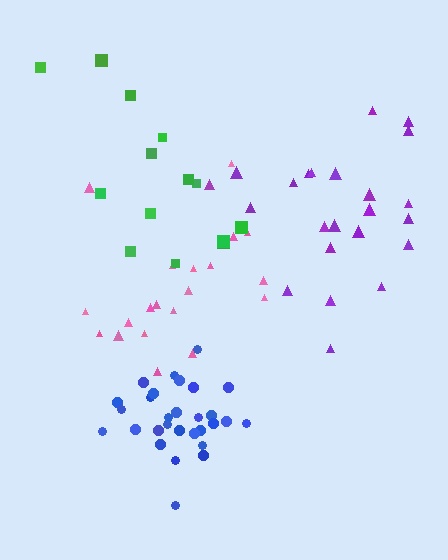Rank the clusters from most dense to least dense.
blue, pink, purple, green.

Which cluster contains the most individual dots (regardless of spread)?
Blue (29).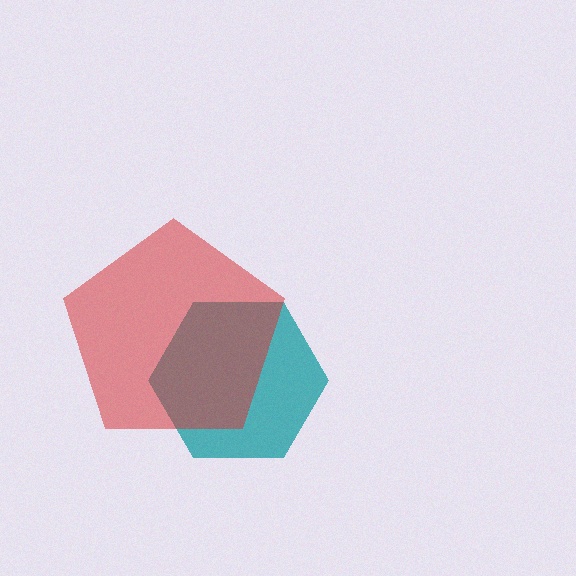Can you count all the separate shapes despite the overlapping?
Yes, there are 2 separate shapes.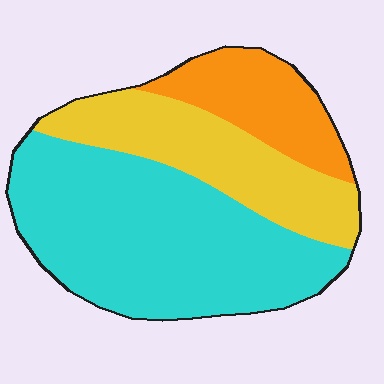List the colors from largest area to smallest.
From largest to smallest: cyan, yellow, orange.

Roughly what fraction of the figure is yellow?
Yellow covers about 30% of the figure.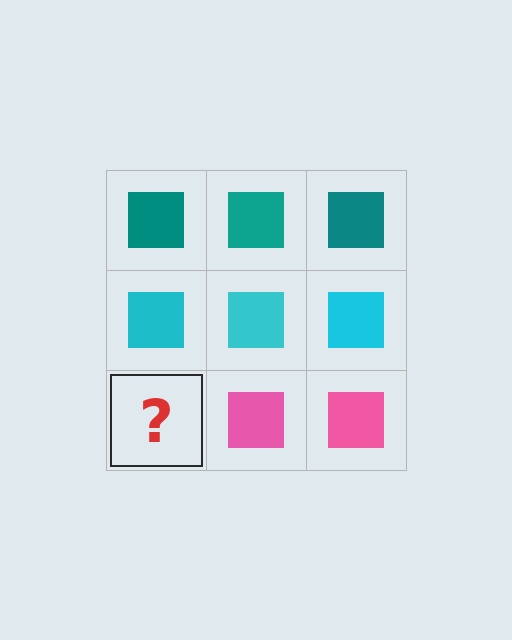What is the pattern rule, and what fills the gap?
The rule is that each row has a consistent color. The gap should be filled with a pink square.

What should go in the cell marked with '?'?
The missing cell should contain a pink square.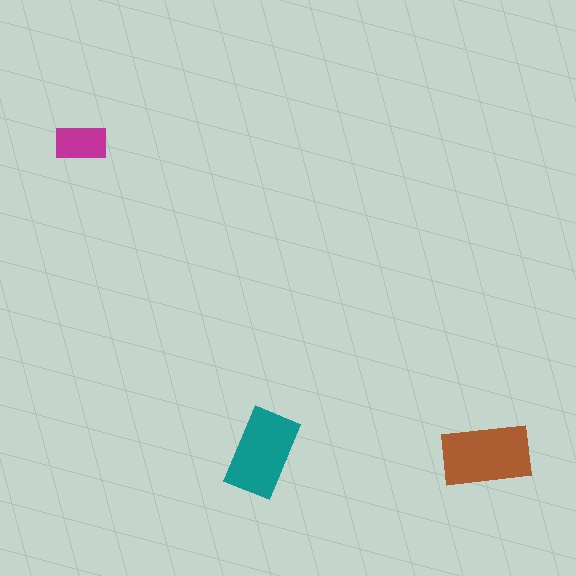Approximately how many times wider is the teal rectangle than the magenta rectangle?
About 1.5 times wider.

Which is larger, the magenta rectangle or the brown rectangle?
The brown one.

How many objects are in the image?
There are 3 objects in the image.